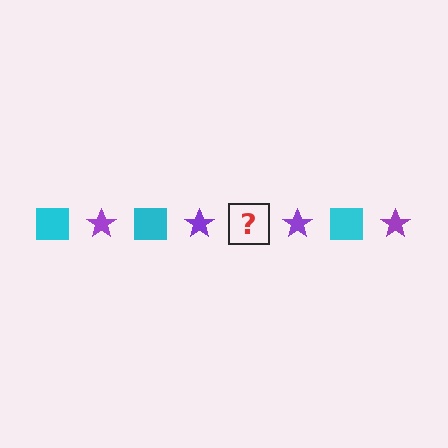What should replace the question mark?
The question mark should be replaced with a cyan square.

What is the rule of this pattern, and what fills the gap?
The rule is that the pattern alternates between cyan square and purple star. The gap should be filled with a cyan square.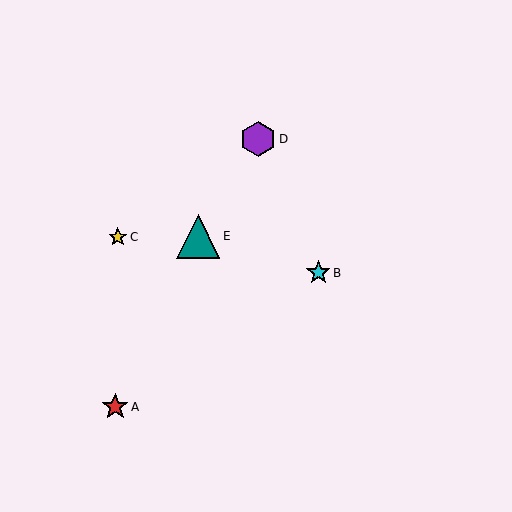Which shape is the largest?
The teal triangle (labeled E) is the largest.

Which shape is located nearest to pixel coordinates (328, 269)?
The cyan star (labeled B) at (318, 273) is nearest to that location.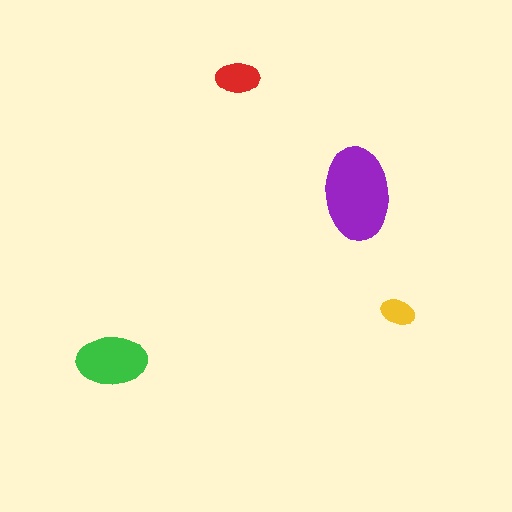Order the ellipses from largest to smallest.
the purple one, the green one, the red one, the yellow one.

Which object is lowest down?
The green ellipse is bottommost.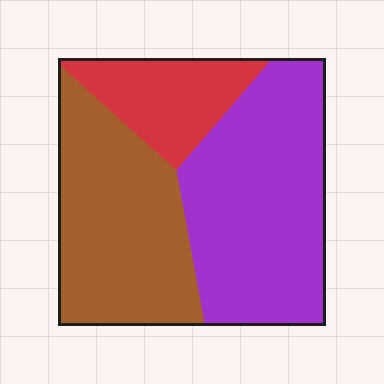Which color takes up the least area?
Red, at roughly 15%.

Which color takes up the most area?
Purple, at roughly 45%.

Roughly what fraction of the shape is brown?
Brown takes up between a third and a half of the shape.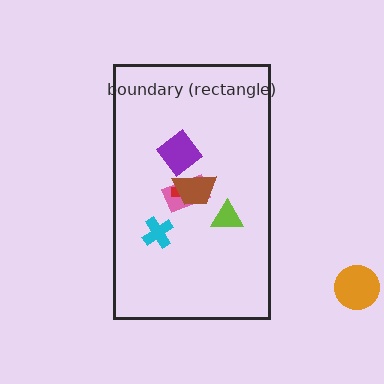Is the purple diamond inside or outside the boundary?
Inside.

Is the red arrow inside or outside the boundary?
Inside.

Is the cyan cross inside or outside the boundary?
Inside.